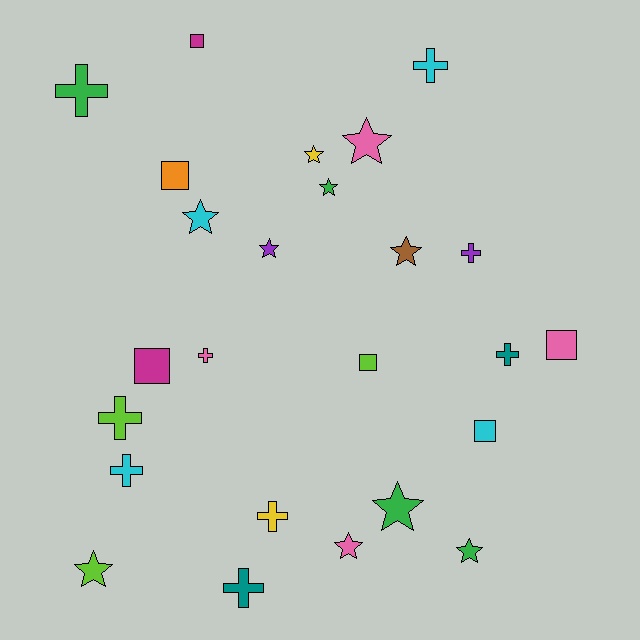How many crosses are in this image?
There are 9 crosses.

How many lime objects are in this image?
There are 3 lime objects.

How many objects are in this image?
There are 25 objects.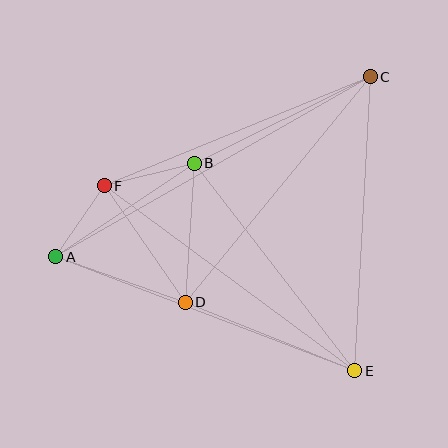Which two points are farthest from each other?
Points A and C are farthest from each other.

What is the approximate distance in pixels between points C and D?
The distance between C and D is approximately 291 pixels.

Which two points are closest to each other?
Points A and F are closest to each other.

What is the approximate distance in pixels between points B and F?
The distance between B and F is approximately 93 pixels.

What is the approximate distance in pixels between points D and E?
The distance between D and E is approximately 183 pixels.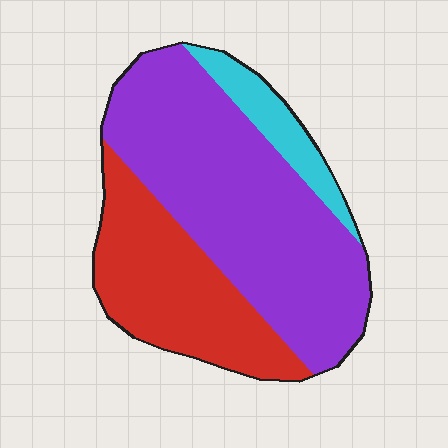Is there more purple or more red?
Purple.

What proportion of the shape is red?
Red covers roughly 30% of the shape.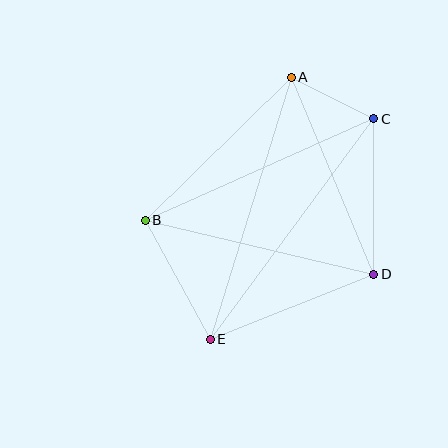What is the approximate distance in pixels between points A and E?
The distance between A and E is approximately 274 pixels.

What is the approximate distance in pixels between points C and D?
The distance between C and D is approximately 156 pixels.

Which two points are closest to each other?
Points A and C are closest to each other.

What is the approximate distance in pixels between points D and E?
The distance between D and E is approximately 176 pixels.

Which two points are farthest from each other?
Points C and E are farthest from each other.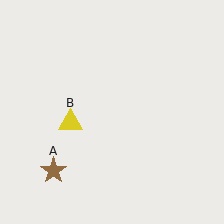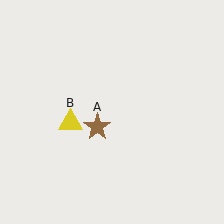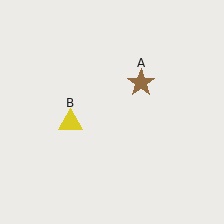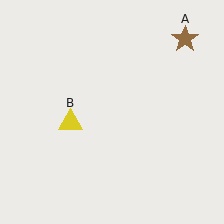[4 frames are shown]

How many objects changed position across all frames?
1 object changed position: brown star (object A).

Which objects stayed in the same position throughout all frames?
Yellow triangle (object B) remained stationary.